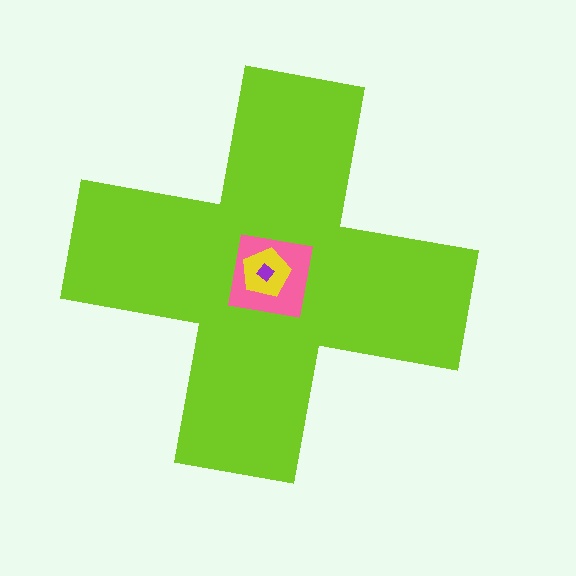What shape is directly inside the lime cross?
The pink square.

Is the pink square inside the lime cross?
Yes.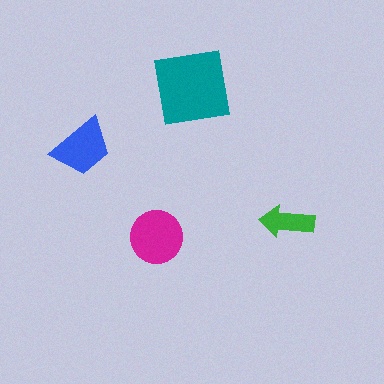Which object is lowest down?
The magenta circle is bottommost.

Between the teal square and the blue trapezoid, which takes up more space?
The teal square.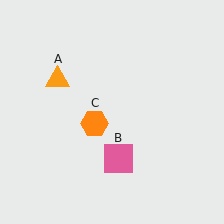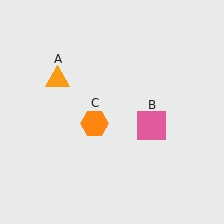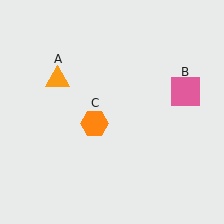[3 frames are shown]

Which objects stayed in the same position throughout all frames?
Orange triangle (object A) and orange hexagon (object C) remained stationary.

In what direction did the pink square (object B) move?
The pink square (object B) moved up and to the right.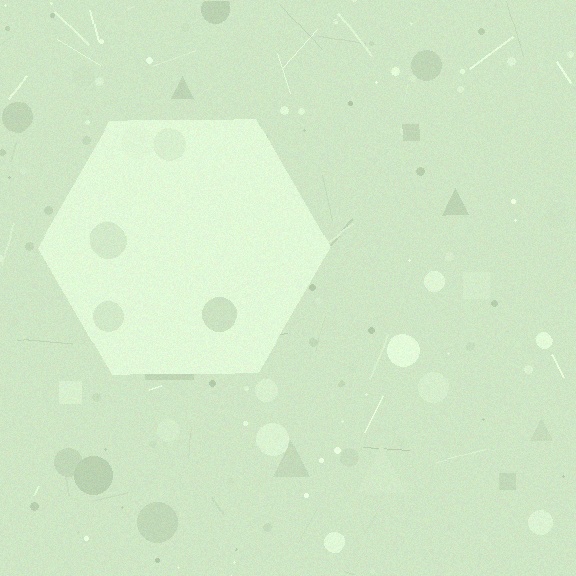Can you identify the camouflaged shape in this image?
The camouflaged shape is a hexagon.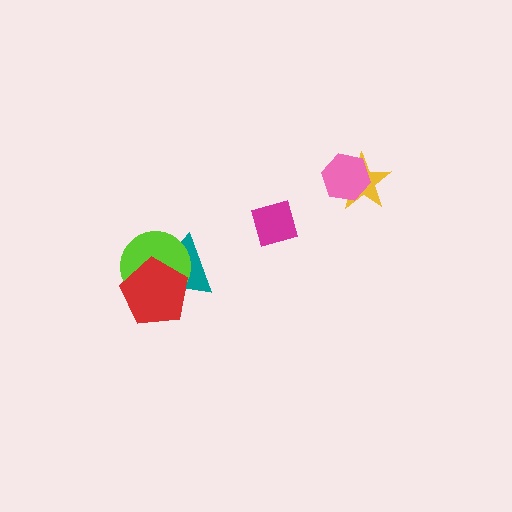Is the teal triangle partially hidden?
Yes, it is partially covered by another shape.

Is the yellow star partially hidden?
Yes, it is partially covered by another shape.